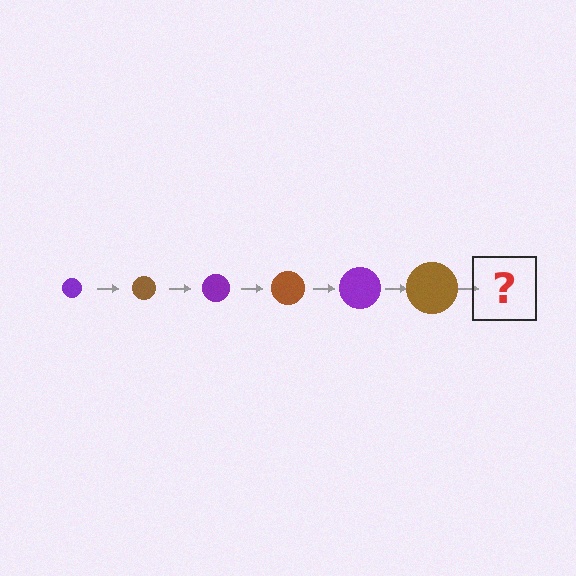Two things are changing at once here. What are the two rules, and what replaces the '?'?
The two rules are that the circle grows larger each step and the color cycles through purple and brown. The '?' should be a purple circle, larger than the previous one.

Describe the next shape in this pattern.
It should be a purple circle, larger than the previous one.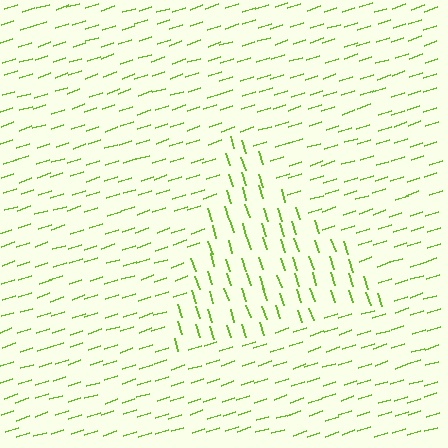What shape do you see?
I see a triangle.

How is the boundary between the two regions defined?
The boundary is defined purely by a change in line orientation (approximately 90 degrees difference). All lines are the same color and thickness.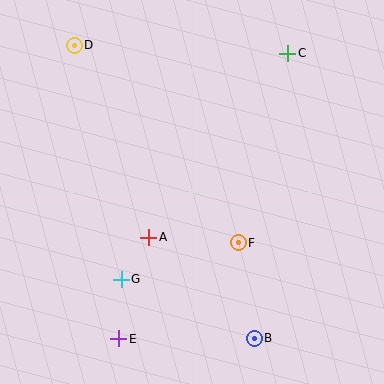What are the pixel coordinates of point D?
Point D is at (74, 45).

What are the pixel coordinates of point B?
Point B is at (254, 338).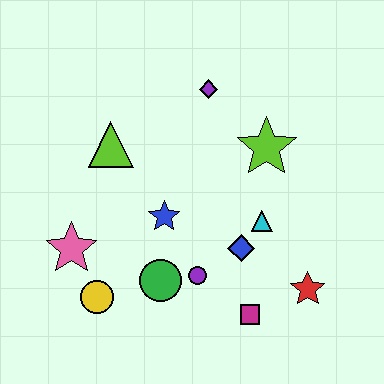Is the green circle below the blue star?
Yes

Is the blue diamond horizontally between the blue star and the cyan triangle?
Yes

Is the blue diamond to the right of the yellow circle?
Yes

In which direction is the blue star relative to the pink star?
The blue star is to the right of the pink star.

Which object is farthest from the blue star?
The red star is farthest from the blue star.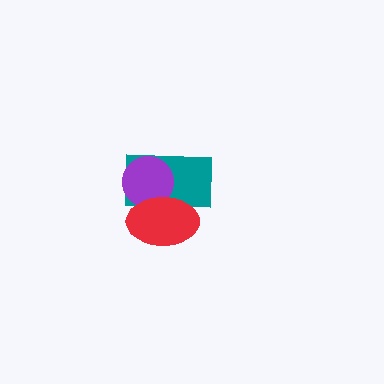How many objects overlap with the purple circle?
2 objects overlap with the purple circle.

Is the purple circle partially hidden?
Yes, it is partially covered by another shape.